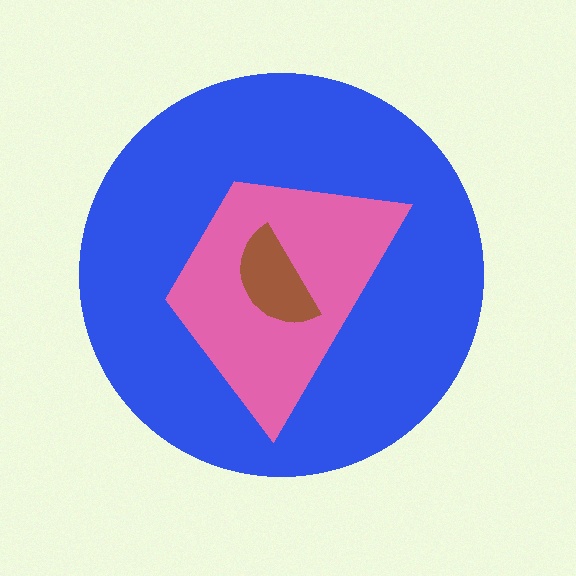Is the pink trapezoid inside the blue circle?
Yes.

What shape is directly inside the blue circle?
The pink trapezoid.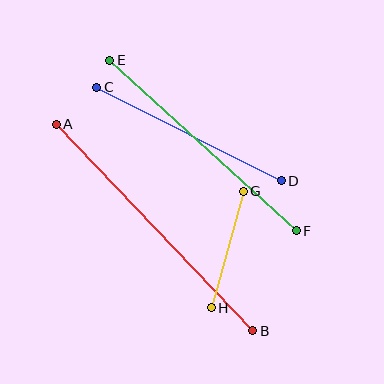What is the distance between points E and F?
The distance is approximately 253 pixels.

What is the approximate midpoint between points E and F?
The midpoint is at approximately (203, 145) pixels.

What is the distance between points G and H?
The distance is approximately 121 pixels.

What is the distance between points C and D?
The distance is approximately 207 pixels.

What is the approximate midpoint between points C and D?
The midpoint is at approximately (189, 134) pixels.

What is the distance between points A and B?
The distance is approximately 285 pixels.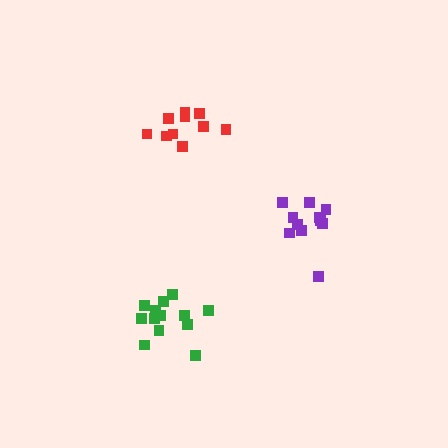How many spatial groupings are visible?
There are 3 spatial groupings.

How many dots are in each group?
Group 1: 11 dots, Group 2: 11 dots, Group 3: 13 dots (35 total).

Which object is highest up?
The red cluster is topmost.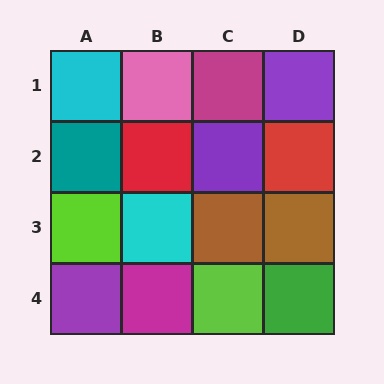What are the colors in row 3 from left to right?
Lime, cyan, brown, brown.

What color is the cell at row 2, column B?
Red.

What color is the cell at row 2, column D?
Red.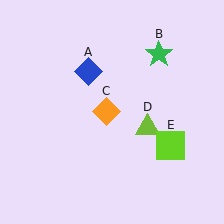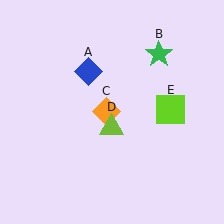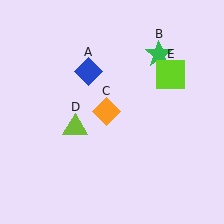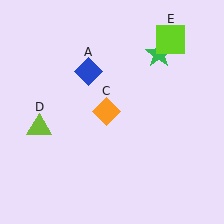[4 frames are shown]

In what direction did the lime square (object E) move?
The lime square (object E) moved up.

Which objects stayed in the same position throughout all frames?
Blue diamond (object A) and green star (object B) and orange diamond (object C) remained stationary.